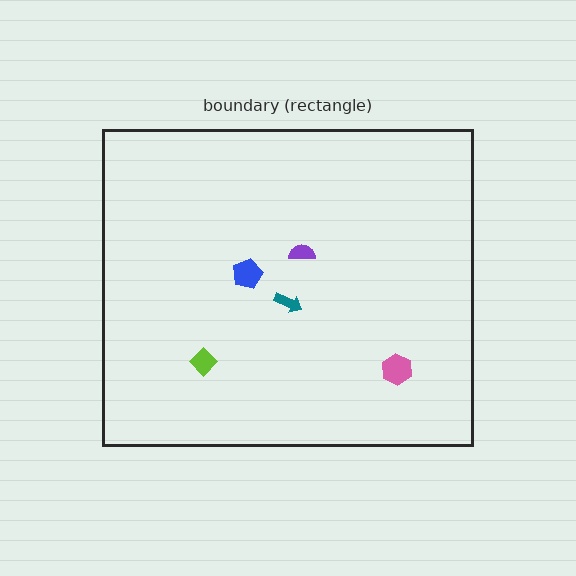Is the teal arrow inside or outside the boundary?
Inside.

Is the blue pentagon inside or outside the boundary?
Inside.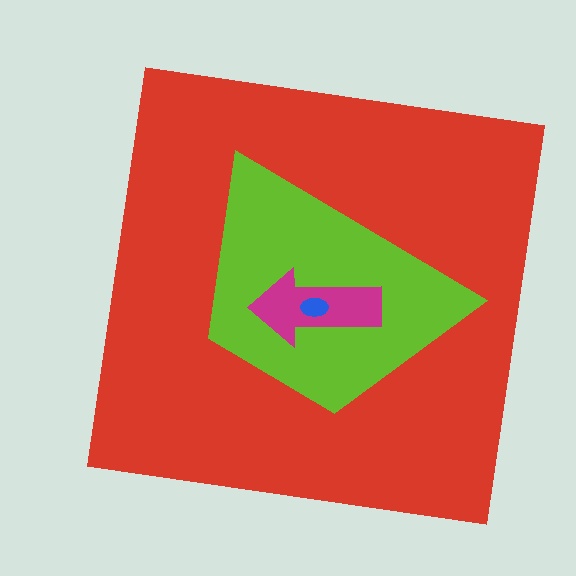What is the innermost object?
The blue ellipse.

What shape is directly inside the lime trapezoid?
The magenta arrow.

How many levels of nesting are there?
4.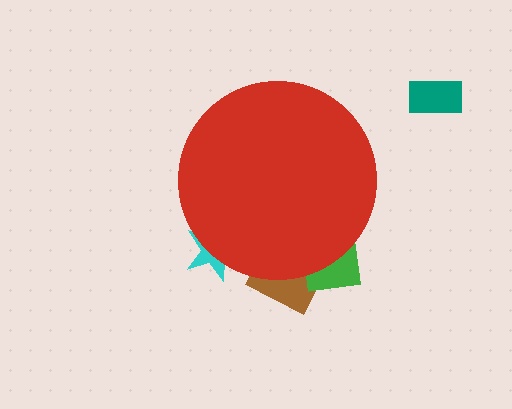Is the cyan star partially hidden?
Yes, the cyan star is partially hidden behind the red circle.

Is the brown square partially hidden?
Yes, the brown square is partially hidden behind the red circle.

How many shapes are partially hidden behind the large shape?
3 shapes are partially hidden.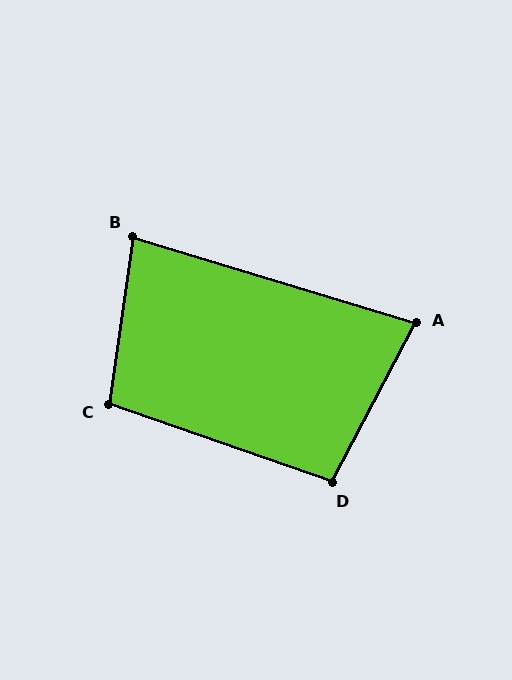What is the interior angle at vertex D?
Approximately 99 degrees (obtuse).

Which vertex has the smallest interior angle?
A, at approximately 79 degrees.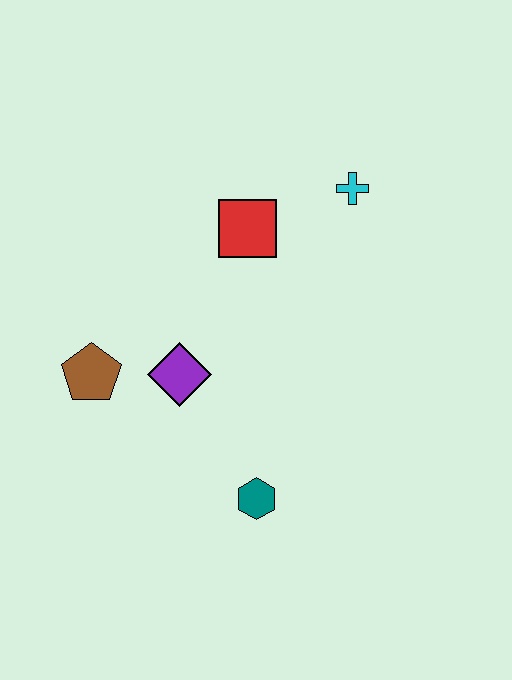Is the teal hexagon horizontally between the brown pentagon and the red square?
No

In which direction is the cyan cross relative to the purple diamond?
The cyan cross is above the purple diamond.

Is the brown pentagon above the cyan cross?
No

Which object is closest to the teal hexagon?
The purple diamond is closest to the teal hexagon.